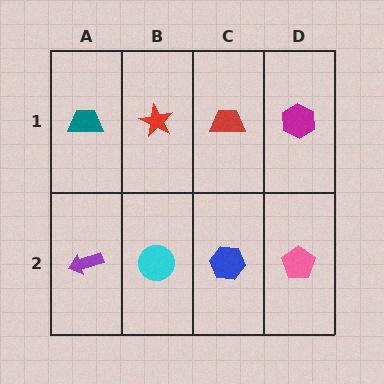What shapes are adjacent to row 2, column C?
A red trapezoid (row 1, column C), a cyan circle (row 2, column B), a pink pentagon (row 2, column D).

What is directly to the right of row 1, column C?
A magenta hexagon.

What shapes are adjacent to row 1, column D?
A pink pentagon (row 2, column D), a red trapezoid (row 1, column C).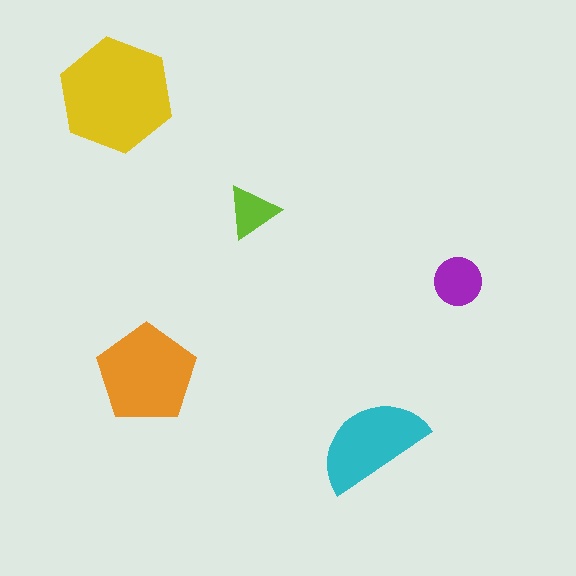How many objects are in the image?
There are 5 objects in the image.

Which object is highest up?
The yellow hexagon is topmost.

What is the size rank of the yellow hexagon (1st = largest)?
1st.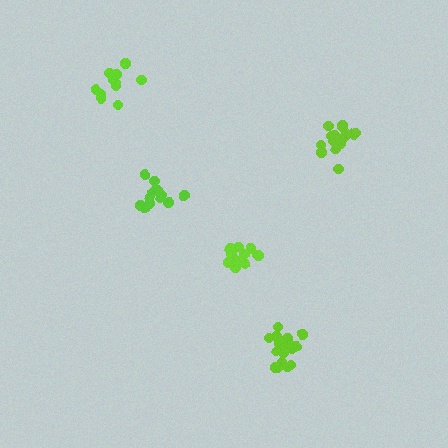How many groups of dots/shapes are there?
There are 5 groups.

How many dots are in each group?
Group 1: 12 dots, Group 2: 13 dots, Group 3: 18 dots, Group 4: 16 dots, Group 5: 13 dots (72 total).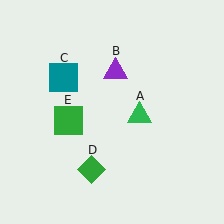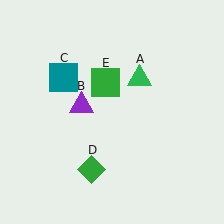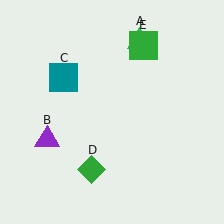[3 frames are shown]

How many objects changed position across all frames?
3 objects changed position: green triangle (object A), purple triangle (object B), green square (object E).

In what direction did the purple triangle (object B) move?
The purple triangle (object B) moved down and to the left.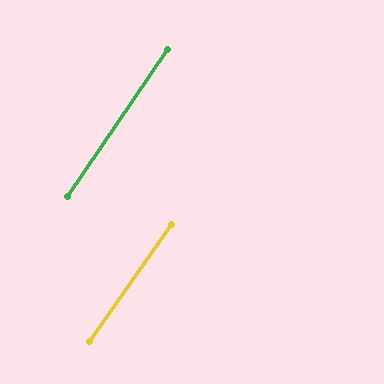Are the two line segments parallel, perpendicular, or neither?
Parallel — their directions differ by only 0.7°.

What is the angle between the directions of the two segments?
Approximately 1 degree.